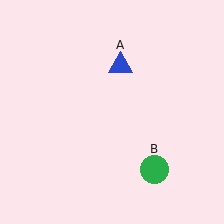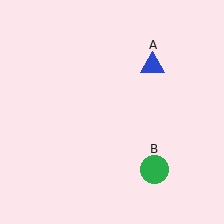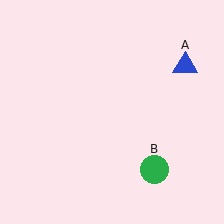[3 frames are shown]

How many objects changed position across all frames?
1 object changed position: blue triangle (object A).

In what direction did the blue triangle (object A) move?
The blue triangle (object A) moved right.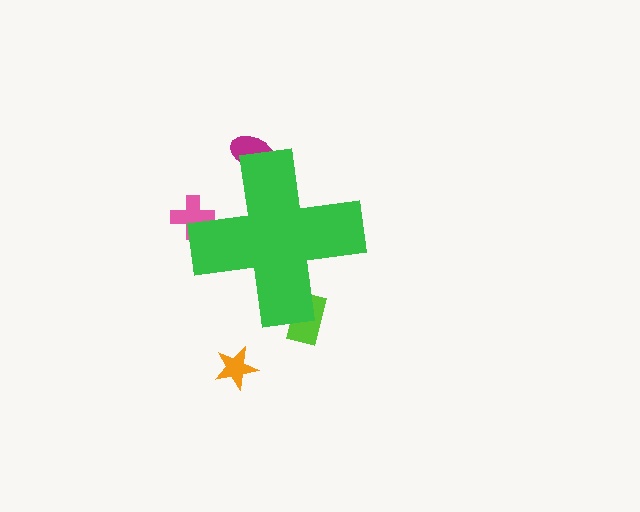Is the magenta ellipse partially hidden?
Yes, the magenta ellipse is partially hidden behind the green cross.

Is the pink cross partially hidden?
Yes, the pink cross is partially hidden behind the green cross.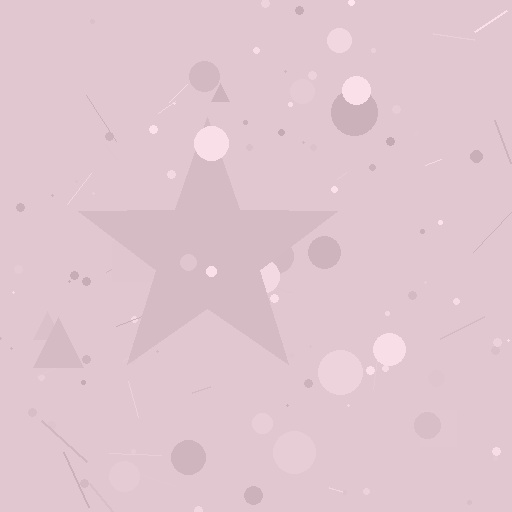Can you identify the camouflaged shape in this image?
The camouflaged shape is a star.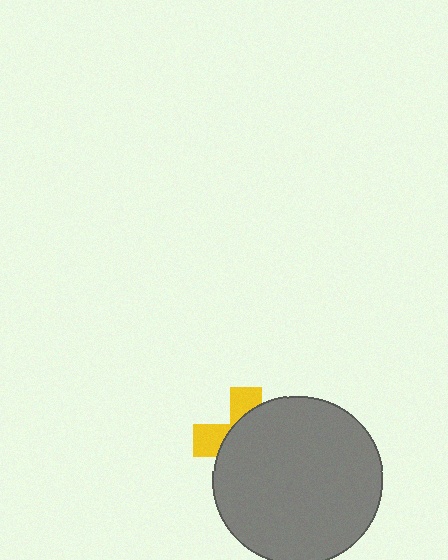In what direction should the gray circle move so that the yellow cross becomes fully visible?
The gray circle should move toward the lower-right. That is the shortest direction to clear the overlap and leave the yellow cross fully visible.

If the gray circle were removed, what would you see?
You would see the complete yellow cross.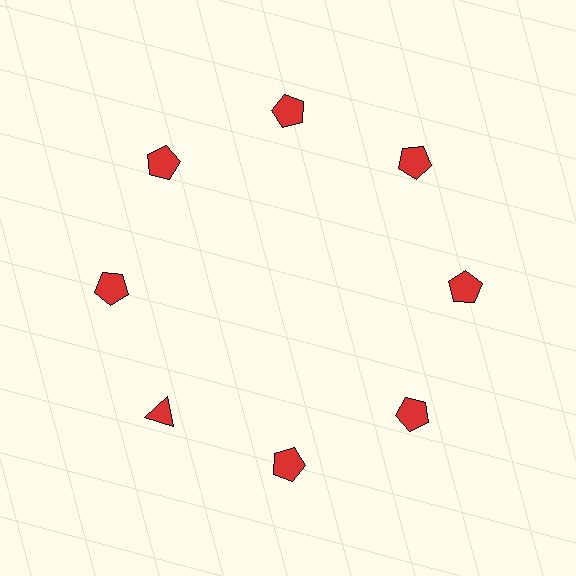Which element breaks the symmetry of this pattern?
The red triangle at roughly the 8 o'clock position breaks the symmetry. All other shapes are red pentagons.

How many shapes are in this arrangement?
There are 8 shapes arranged in a ring pattern.